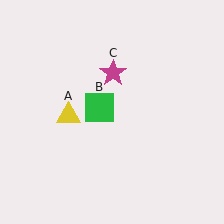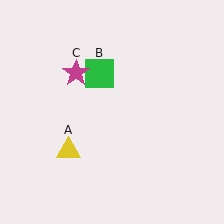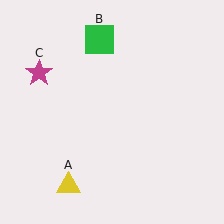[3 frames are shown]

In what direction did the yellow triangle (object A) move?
The yellow triangle (object A) moved down.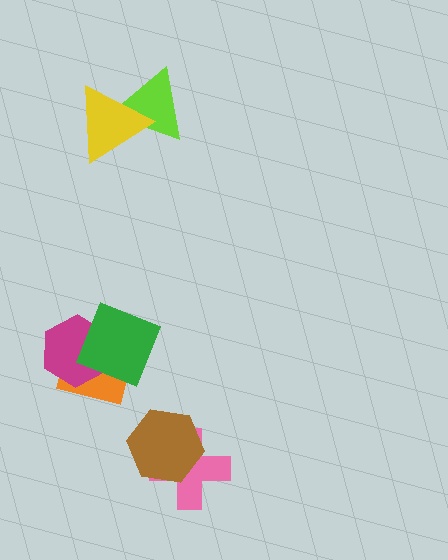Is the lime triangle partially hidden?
Yes, it is partially covered by another shape.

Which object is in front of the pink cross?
The brown hexagon is in front of the pink cross.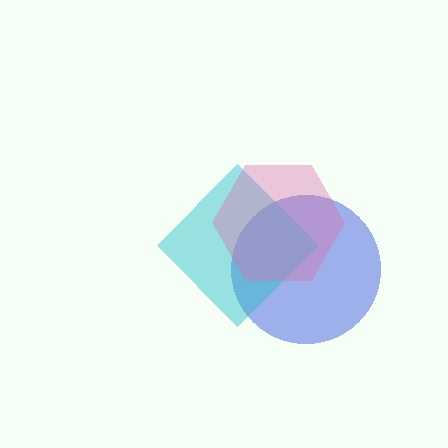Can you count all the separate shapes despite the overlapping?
Yes, there are 3 separate shapes.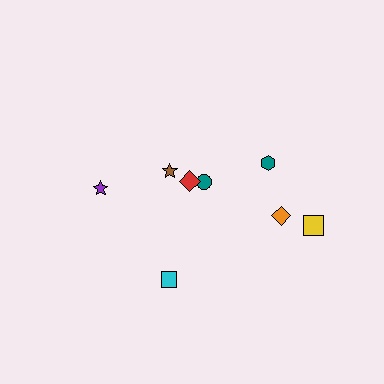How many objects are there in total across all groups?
There are 8 objects.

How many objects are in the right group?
There are 5 objects.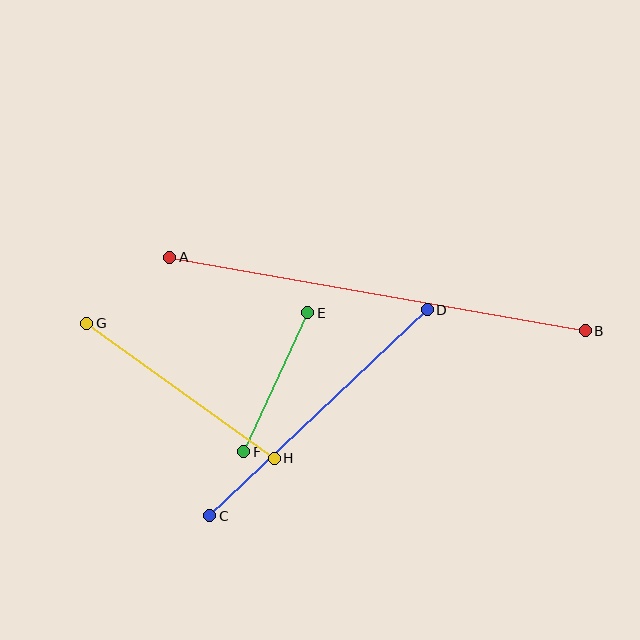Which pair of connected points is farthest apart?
Points A and B are farthest apart.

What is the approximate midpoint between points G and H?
The midpoint is at approximately (180, 391) pixels.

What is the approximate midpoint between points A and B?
The midpoint is at approximately (377, 294) pixels.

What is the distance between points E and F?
The distance is approximately 153 pixels.